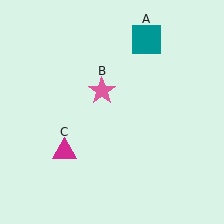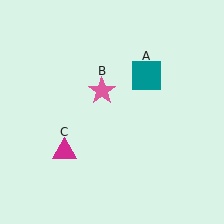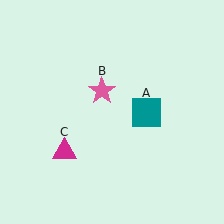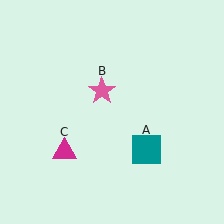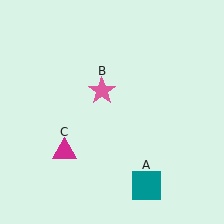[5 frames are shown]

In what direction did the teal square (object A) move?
The teal square (object A) moved down.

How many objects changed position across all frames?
1 object changed position: teal square (object A).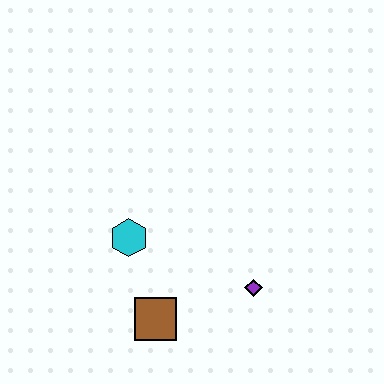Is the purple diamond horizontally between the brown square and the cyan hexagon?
No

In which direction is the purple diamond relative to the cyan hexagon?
The purple diamond is to the right of the cyan hexagon.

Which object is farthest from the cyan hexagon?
The purple diamond is farthest from the cyan hexagon.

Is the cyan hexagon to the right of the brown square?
No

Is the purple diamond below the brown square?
No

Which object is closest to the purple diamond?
The brown square is closest to the purple diamond.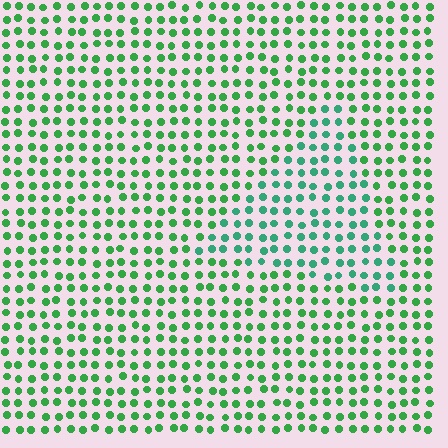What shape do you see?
I see a triangle.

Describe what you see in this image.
The image is filled with small green elements in a uniform arrangement. A triangle-shaped region is visible where the elements are tinted to a slightly different hue, forming a subtle color boundary.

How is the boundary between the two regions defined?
The boundary is defined purely by a slight shift in hue (about 27 degrees). Spacing, size, and orientation are identical on both sides.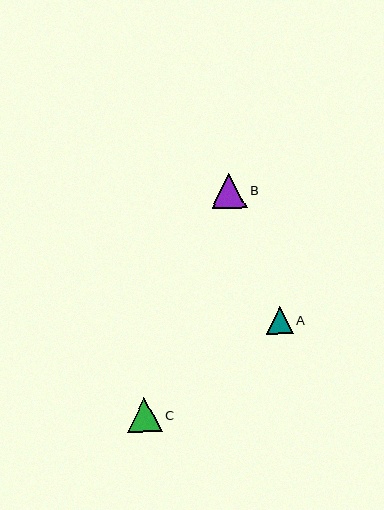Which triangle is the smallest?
Triangle A is the smallest with a size of approximately 27 pixels.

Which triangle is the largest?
Triangle B is the largest with a size of approximately 35 pixels.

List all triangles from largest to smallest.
From largest to smallest: B, C, A.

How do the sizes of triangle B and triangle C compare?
Triangle B and triangle C are approximately the same size.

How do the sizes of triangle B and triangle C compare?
Triangle B and triangle C are approximately the same size.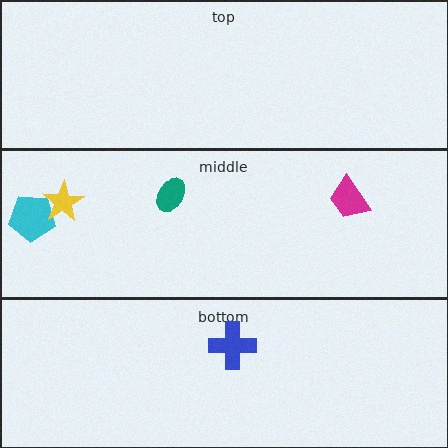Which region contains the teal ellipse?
The middle region.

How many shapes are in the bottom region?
1.